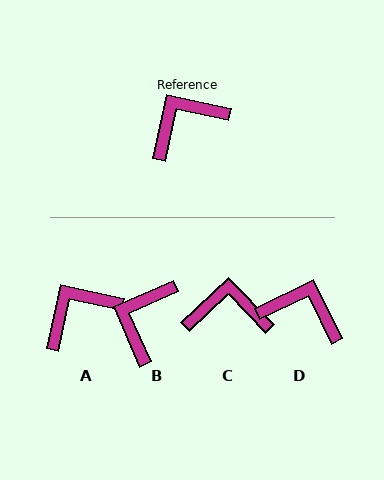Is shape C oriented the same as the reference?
No, it is off by about 34 degrees.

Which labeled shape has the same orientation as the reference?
A.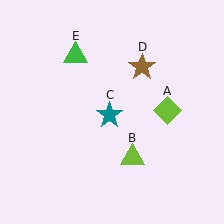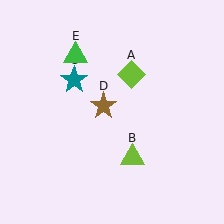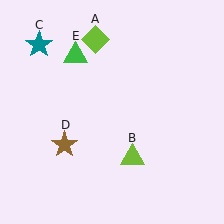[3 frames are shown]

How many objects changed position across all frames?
3 objects changed position: lime diamond (object A), teal star (object C), brown star (object D).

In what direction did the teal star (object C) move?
The teal star (object C) moved up and to the left.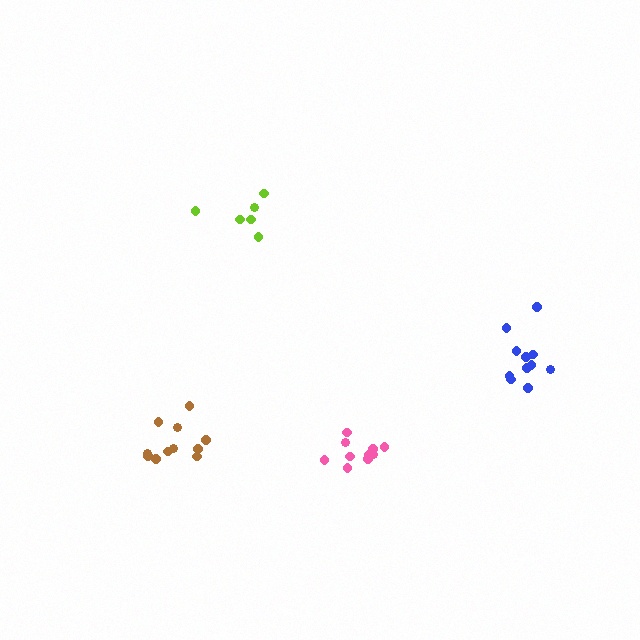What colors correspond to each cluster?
The clusters are colored: blue, lime, brown, pink.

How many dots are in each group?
Group 1: 11 dots, Group 2: 6 dots, Group 3: 11 dots, Group 4: 10 dots (38 total).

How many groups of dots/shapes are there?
There are 4 groups.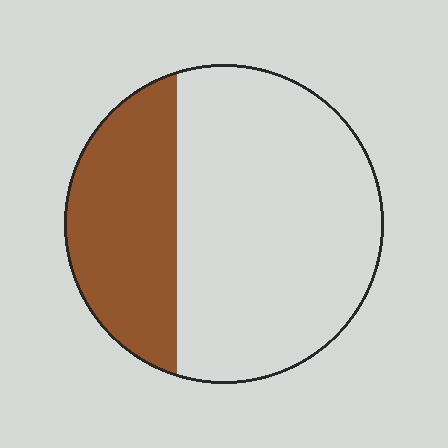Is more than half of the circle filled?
No.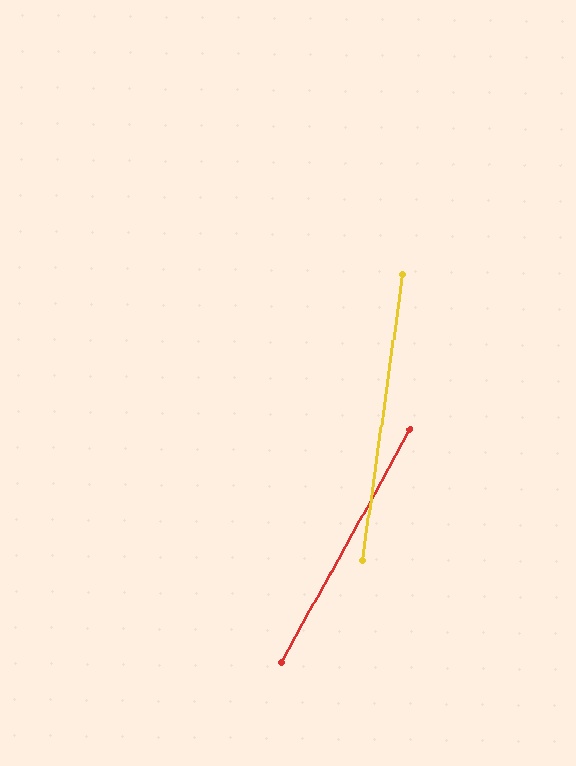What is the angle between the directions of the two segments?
Approximately 21 degrees.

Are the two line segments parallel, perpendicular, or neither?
Neither parallel nor perpendicular — they differ by about 21°.